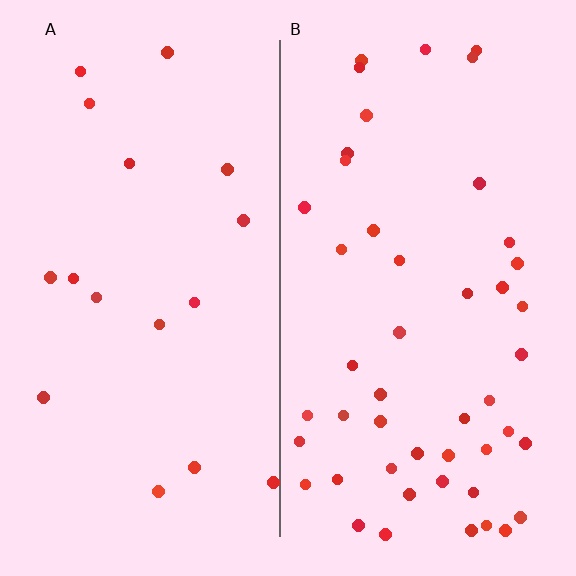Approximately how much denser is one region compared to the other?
Approximately 2.8× — region B over region A.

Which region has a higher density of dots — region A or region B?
B (the right).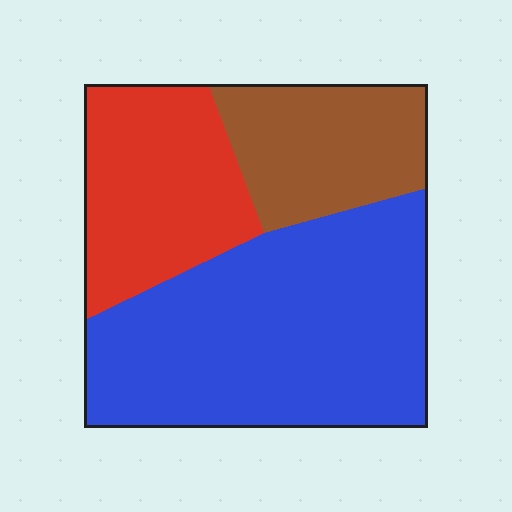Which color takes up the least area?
Brown, at roughly 20%.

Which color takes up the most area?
Blue, at roughly 55%.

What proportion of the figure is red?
Red covers around 25% of the figure.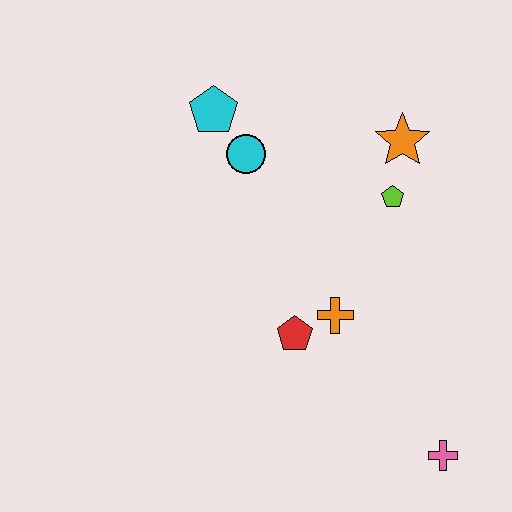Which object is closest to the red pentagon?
The orange cross is closest to the red pentagon.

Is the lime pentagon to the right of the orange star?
No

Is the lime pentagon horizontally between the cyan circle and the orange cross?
No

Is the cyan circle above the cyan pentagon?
No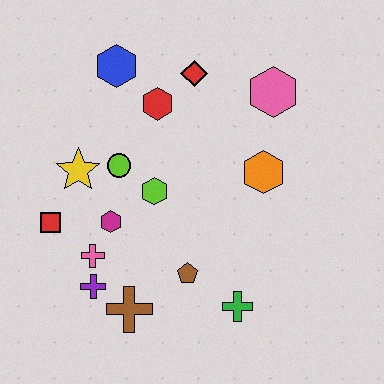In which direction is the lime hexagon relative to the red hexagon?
The lime hexagon is below the red hexagon.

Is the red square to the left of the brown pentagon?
Yes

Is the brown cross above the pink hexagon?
No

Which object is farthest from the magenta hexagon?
The pink hexagon is farthest from the magenta hexagon.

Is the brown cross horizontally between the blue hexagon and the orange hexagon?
Yes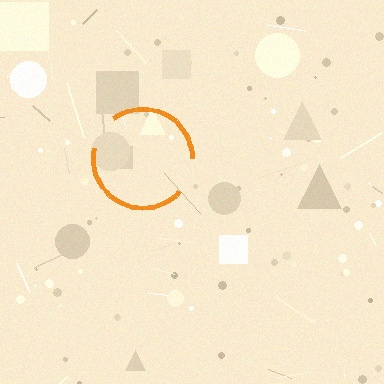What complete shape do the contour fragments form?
The contour fragments form a circle.